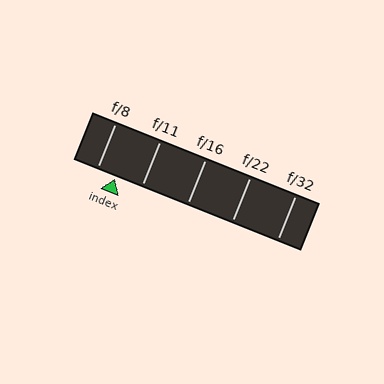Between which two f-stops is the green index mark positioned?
The index mark is between f/8 and f/11.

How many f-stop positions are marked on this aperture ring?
There are 5 f-stop positions marked.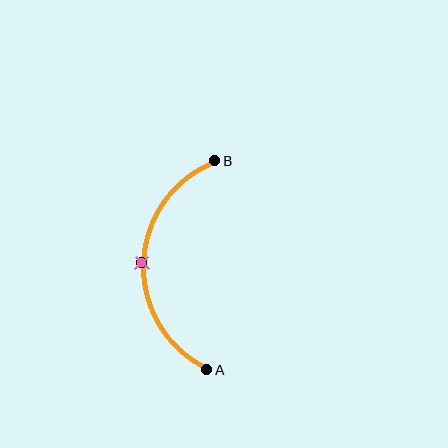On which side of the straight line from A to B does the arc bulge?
The arc bulges to the left of the straight line connecting A and B.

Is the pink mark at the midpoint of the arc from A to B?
Yes. The pink mark lies on the arc at equal arc-length from both A and B — it is the arc midpoint.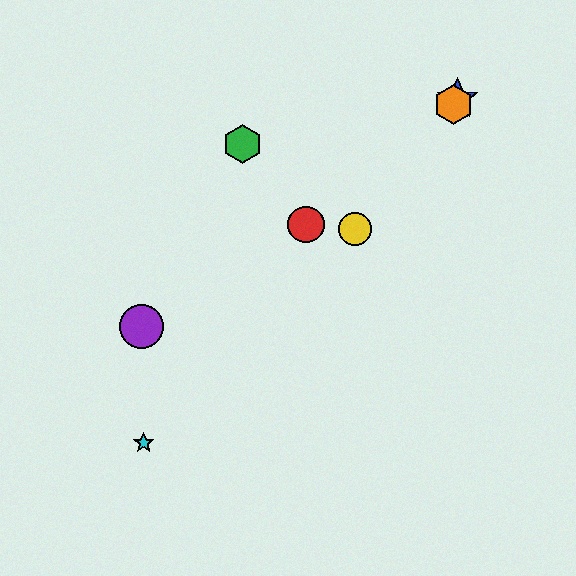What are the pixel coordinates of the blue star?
The blue star is at (457, 99).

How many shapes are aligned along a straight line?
3 shapes (the blue star, the yellow circle, the orange hexagon) are aligned along a straight line.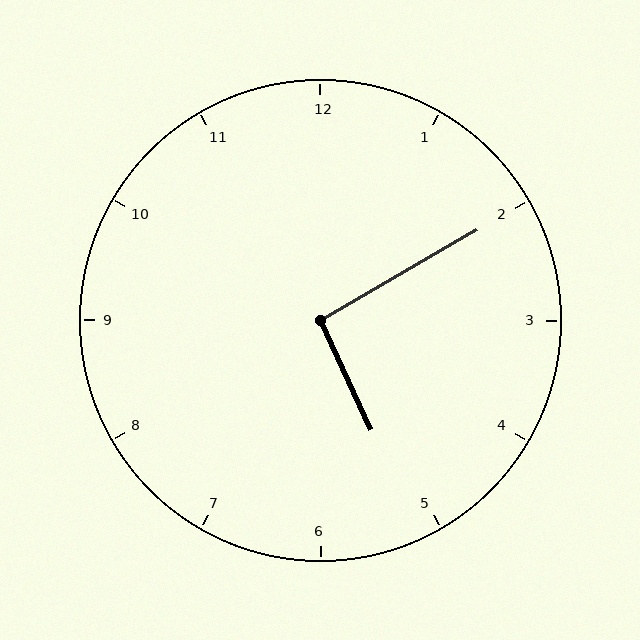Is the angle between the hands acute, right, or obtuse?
It is right.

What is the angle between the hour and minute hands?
Approximately 95 degrees.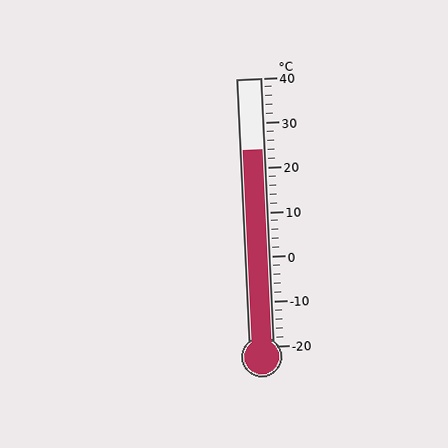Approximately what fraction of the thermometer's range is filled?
The thermometer is filled to approximately 75% of its range.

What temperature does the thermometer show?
The thermometer shows approximately 24°C.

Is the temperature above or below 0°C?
The temperature is above 0°C.